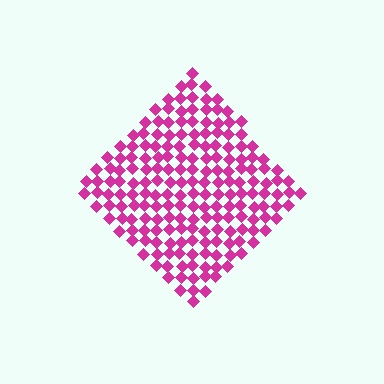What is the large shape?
The large shape is a diamond.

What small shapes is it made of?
It is made of small diamonds.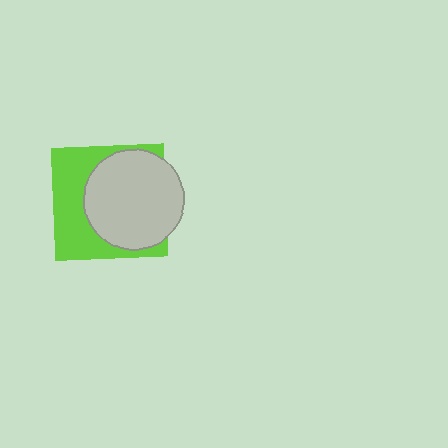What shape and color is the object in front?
The object in front is a light gray circle.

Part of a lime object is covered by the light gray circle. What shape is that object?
It is a square.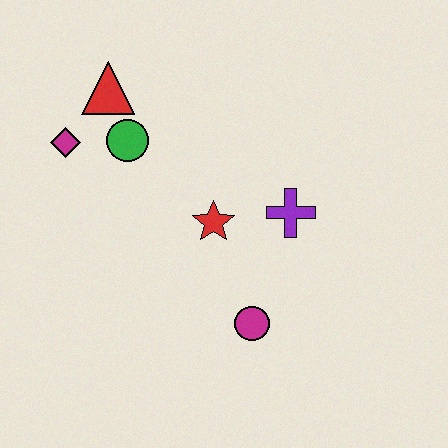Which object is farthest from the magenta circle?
The red triangle is farthest from the magenta circle.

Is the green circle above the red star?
Yes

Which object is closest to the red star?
The purple cross is closest to the red star.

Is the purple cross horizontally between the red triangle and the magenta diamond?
No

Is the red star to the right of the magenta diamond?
Yes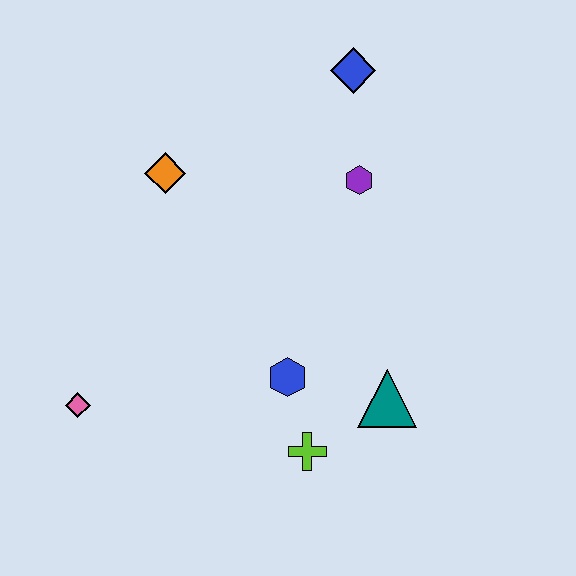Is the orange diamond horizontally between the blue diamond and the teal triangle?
No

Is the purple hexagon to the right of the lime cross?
Yes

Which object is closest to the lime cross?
The blue hexagon is closest to the lime cross.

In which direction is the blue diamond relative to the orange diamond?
The blue diamond is to the right of the orange diamond.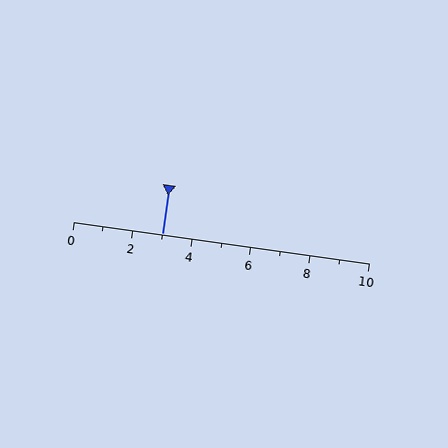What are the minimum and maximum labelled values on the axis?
The axis runs from 0 to 10.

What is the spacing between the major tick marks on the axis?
The major ticks are spaced 2 apart.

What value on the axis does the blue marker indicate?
The marker indicates approximately 3.